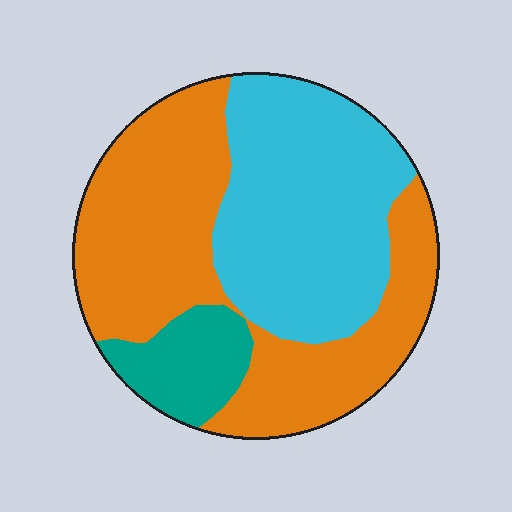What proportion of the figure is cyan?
Cyan takes up between a third and a half of the figure.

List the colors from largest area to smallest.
From largest to smallest: orange, cyan, teal.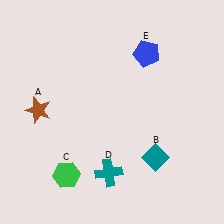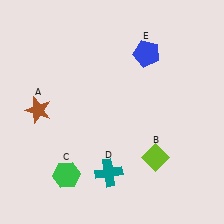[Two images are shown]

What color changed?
The diamond (B) changed from teal in Image 1 to lime in Image 2.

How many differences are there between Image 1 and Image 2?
There is 1 difference between the two images.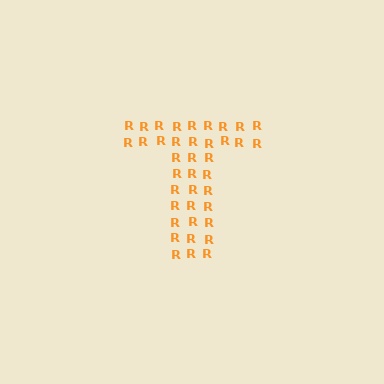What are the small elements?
The small elements are letter R's.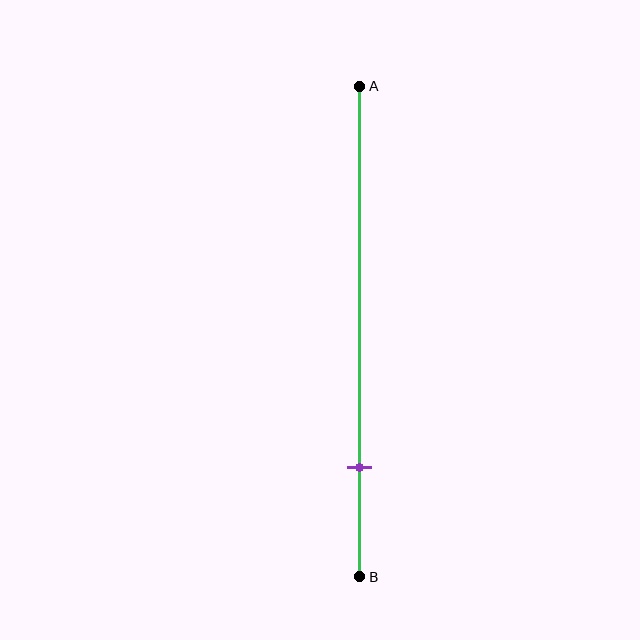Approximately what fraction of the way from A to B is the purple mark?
The purple mark is approximately 80% of the way from A to B.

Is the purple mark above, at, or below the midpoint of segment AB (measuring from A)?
The purple mark is below the midpoint of segment AB.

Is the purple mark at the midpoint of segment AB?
No, the mark is at about 80% from A, not at the 50% midpoint.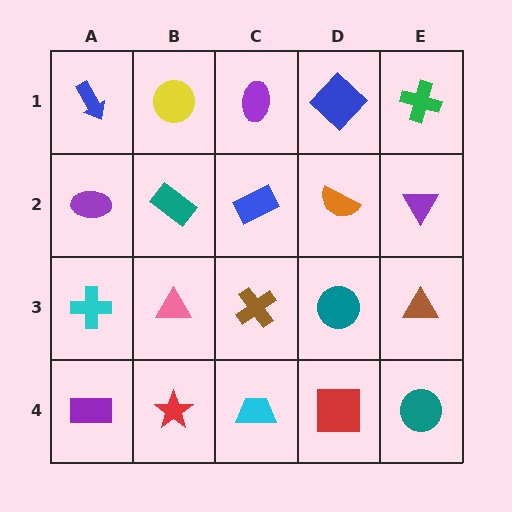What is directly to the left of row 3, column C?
A pink triangle.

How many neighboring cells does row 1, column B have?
3.